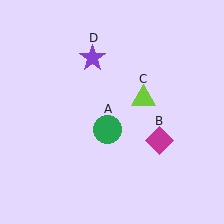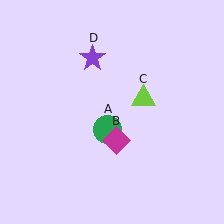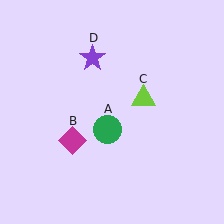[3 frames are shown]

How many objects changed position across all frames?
1 object changed position: magenta diamond (object B).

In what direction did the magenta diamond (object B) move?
The magenta diamond (object B) moved left.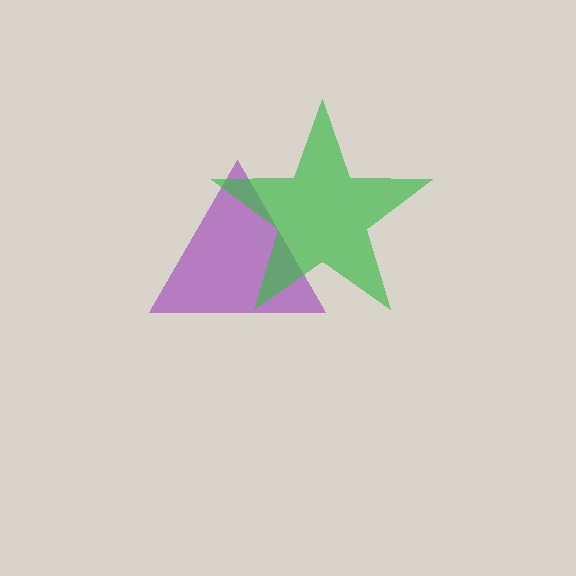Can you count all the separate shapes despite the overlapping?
Yes, there are 2 separate shapes.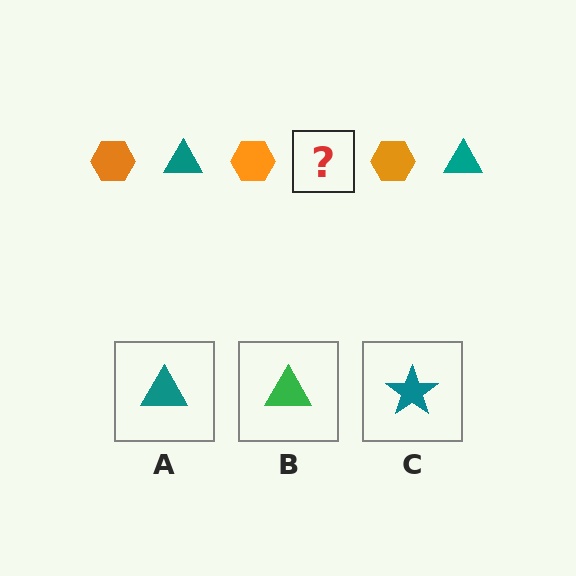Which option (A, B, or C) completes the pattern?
A.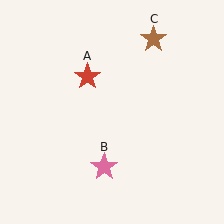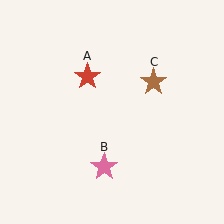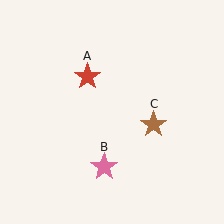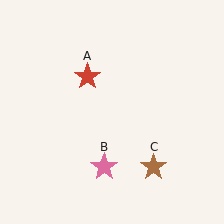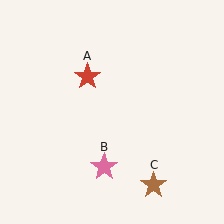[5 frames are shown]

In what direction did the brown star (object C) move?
The brown star (object C) moved down.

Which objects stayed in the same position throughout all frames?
Red star (object A) and pink star (object B) remained stationary.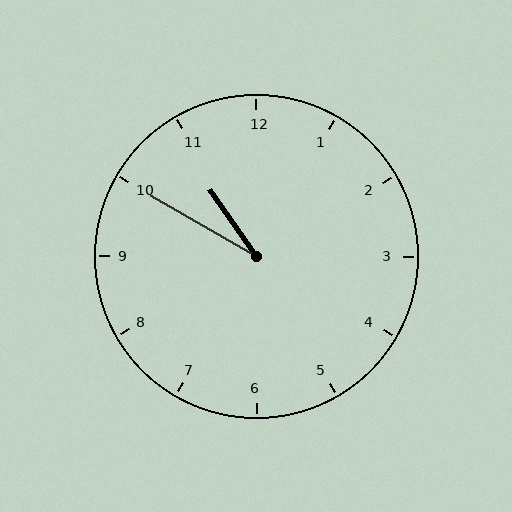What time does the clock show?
10:50.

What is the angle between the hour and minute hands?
Approximately 25 degrees.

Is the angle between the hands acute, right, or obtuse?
It is acute.